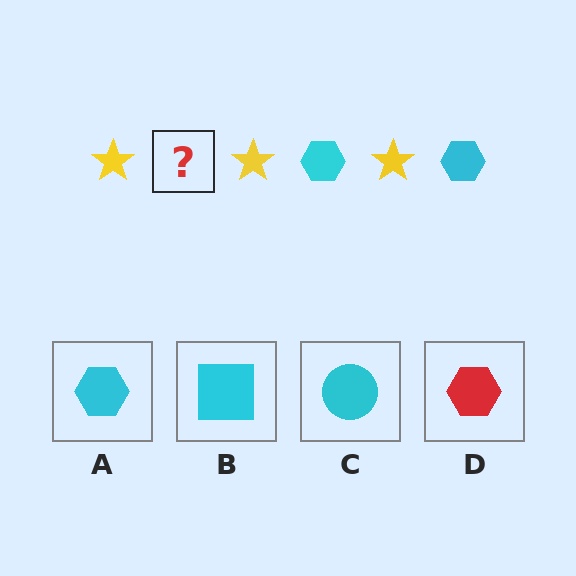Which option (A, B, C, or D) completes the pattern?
A.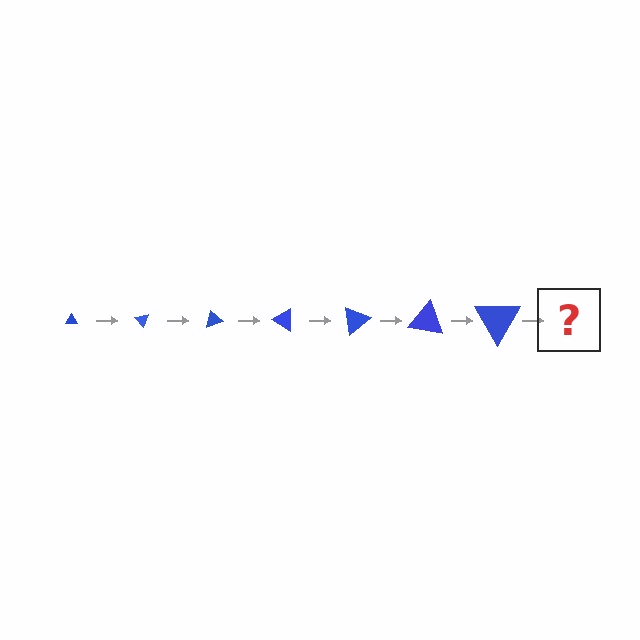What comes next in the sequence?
The next element should be a triangle, larger than the previous one and rotated 350 degrees from the start.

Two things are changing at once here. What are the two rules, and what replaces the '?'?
The two rules are that the triangle grows larger each step and it rotates 50 degrees each step. The '?' should be a triangle, larger than the previous one and rotated 350 degrees from the start.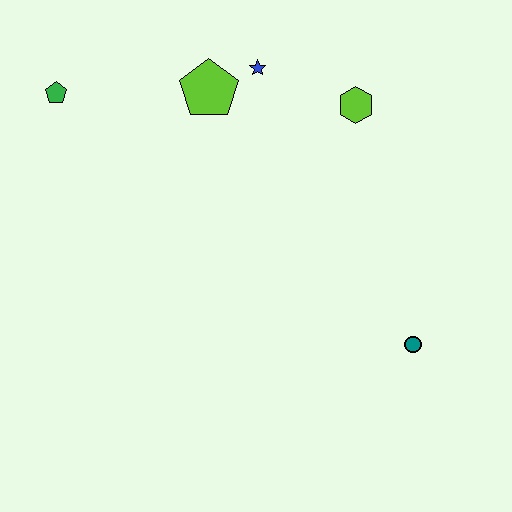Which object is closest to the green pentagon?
The lime pentagon is closest to the green pentagon.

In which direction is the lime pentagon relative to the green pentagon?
The lime pentagon is to the right of the green pentagon.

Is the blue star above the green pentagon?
Yes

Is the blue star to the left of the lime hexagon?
Yes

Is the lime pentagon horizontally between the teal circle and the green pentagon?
Yes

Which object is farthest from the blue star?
The teal circle is farthest from the blue star.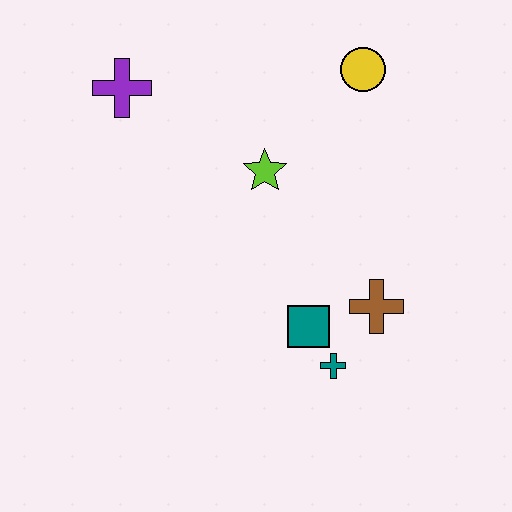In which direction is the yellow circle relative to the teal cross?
The yellow circle is above the teal cross.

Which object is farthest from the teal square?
The purple cross is farthest from the teal square.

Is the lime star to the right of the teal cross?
No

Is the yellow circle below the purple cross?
No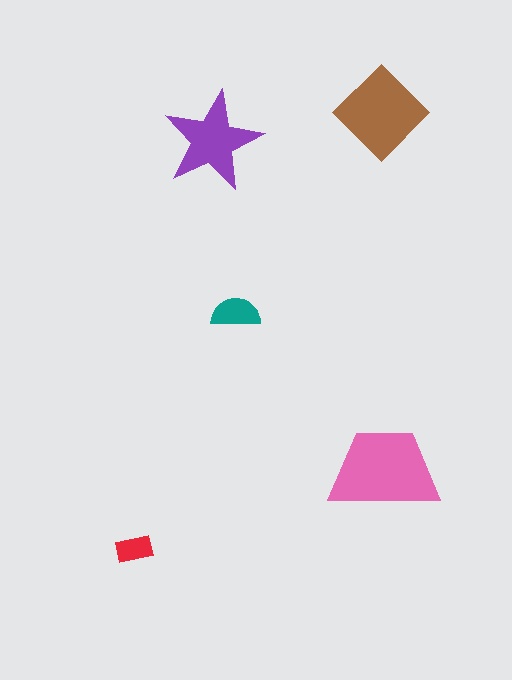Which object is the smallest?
The red rectangle.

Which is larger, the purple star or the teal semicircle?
The purple star.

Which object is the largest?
The pink trapezoid.